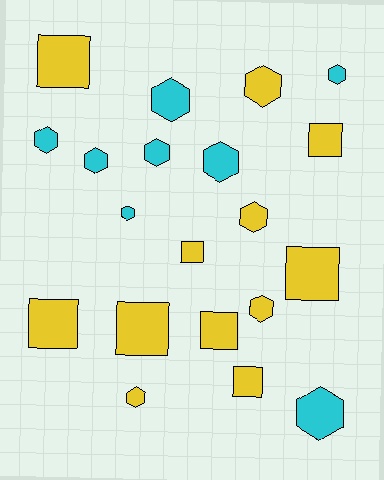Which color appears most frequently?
Yellow, with 12 objects.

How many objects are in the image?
There are 20 objects.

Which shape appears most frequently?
Hexagon, with 12 objects.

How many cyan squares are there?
There are no cyan squares.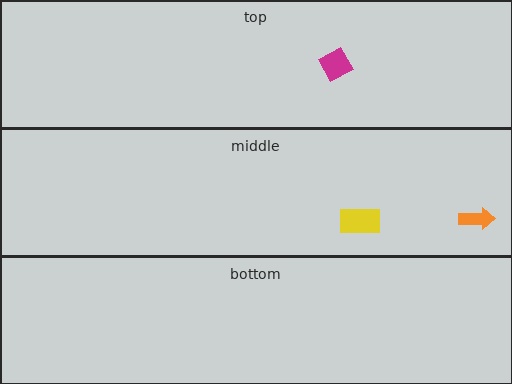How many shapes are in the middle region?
2.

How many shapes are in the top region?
1.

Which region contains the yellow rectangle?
The middle region.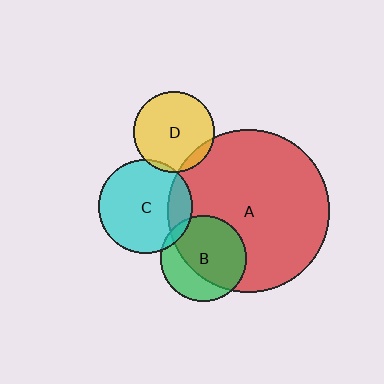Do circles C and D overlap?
Yes.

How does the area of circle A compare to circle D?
Approximately 4.1 times.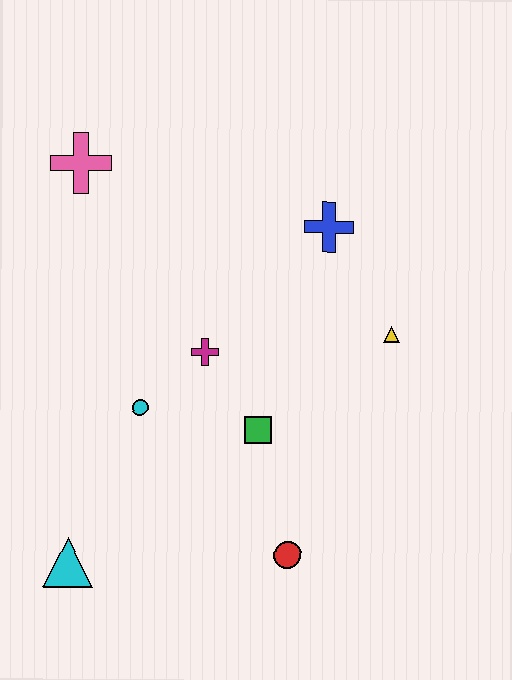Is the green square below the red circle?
No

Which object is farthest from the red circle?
The pink cross is farthest from the red circle.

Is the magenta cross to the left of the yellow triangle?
Yes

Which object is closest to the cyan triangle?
The cyan circle is closest to the cyan triangle.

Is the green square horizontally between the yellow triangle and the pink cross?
Yes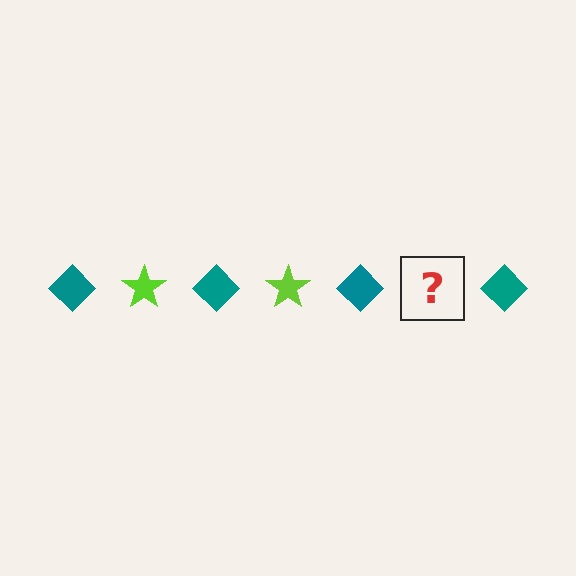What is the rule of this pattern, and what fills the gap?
The rule is that the pattern alternates between teal diamond and lime star. The gap should be filled with a lime star.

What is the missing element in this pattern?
The missing element is a lime star.